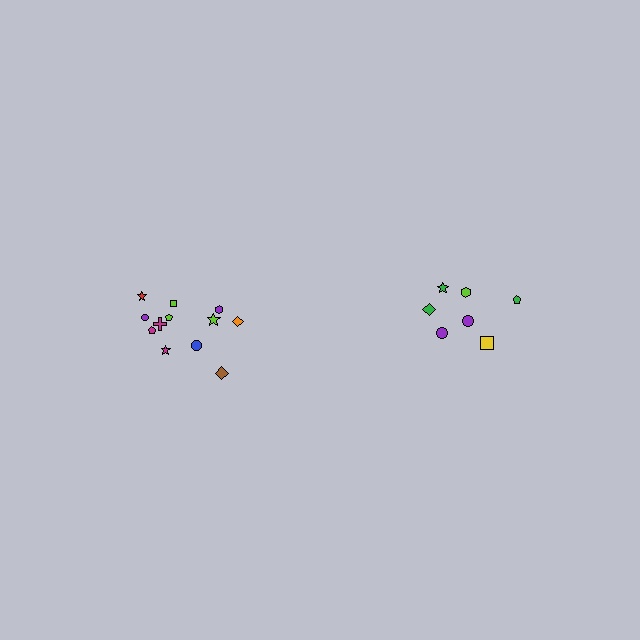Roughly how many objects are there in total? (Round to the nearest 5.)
Roughly 20 objects in total.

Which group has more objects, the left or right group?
The left group.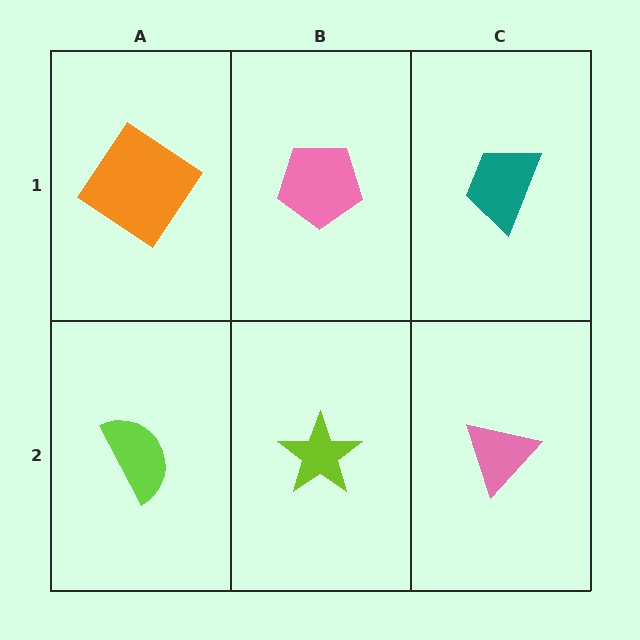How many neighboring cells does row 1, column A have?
2.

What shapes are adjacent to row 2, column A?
An orange diamond (row 1, column A), a lime star (row 2, column B).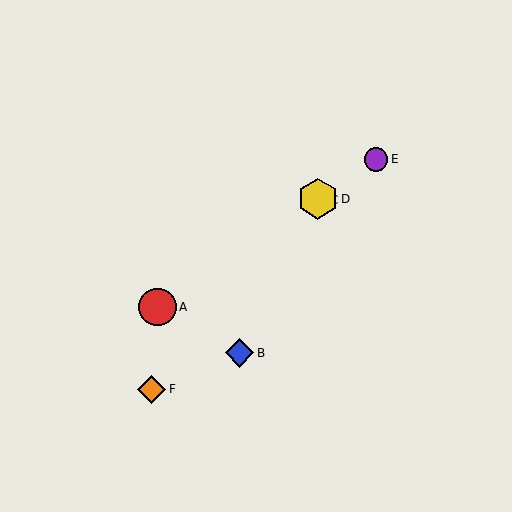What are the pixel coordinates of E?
Object E is at (376, 159).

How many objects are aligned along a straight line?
4 objects (A, C, D, E) are aligned along a straight line.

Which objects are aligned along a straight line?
Objects A, C, D, E are aligned along a straight line.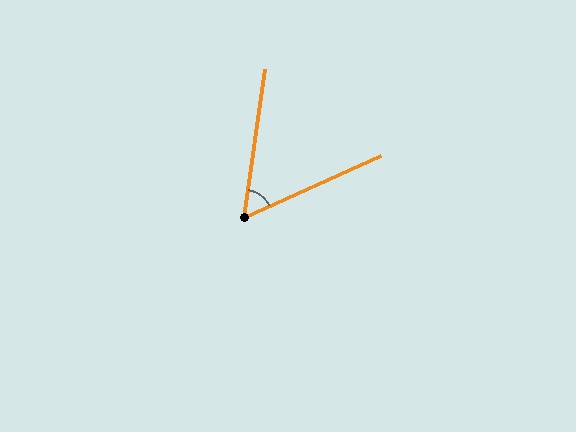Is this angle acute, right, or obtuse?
It is acute.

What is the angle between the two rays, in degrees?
Approximately 58 degrees.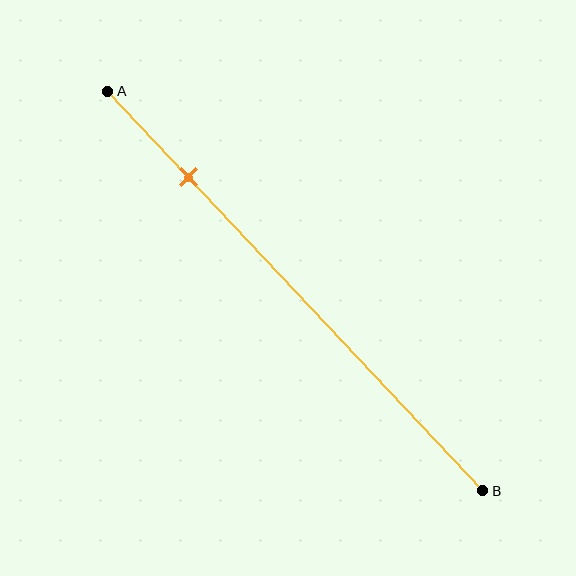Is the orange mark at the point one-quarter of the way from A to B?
No, the mark is at about 20% from A, not at the 25% one-quarter point.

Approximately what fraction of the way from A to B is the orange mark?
The orange mark is approximately 20% of the way from A to B.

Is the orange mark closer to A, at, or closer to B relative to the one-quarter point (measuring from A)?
The orange mark is closer to point A than the one-quarter point of segment AB.